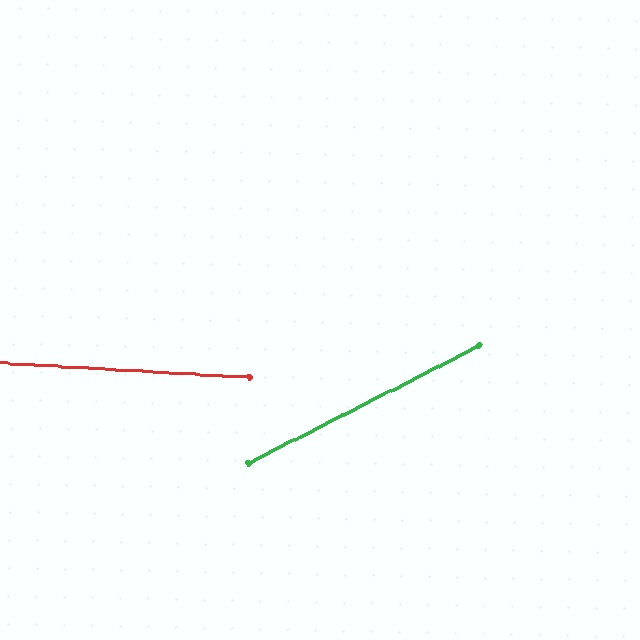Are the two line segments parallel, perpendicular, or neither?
Neither parallel nor perpendicular — they differ by about 30°.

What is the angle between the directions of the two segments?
Approximately 30 degrees.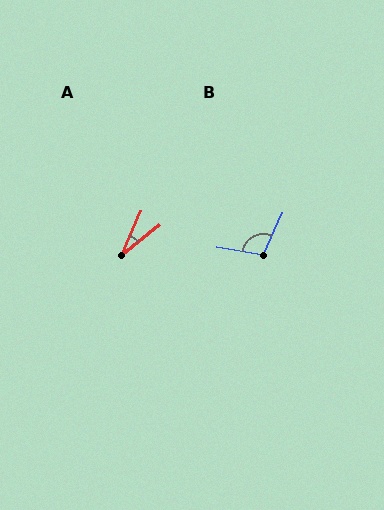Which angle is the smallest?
A, at approximately 27 degrees.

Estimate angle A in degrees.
Approximately 27 degrees.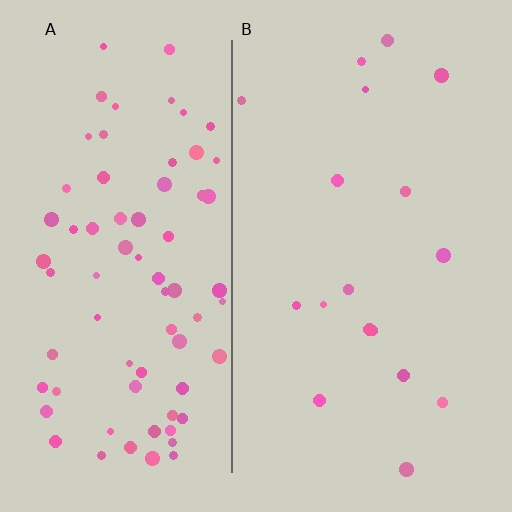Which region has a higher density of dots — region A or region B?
A (the left).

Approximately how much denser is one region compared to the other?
Approximately 4.2× — region A over region B.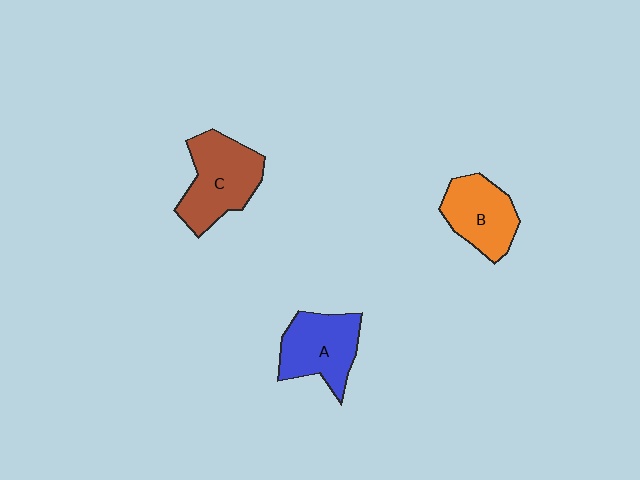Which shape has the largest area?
Shape C (brown).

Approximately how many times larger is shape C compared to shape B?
Approximately 1.2 times.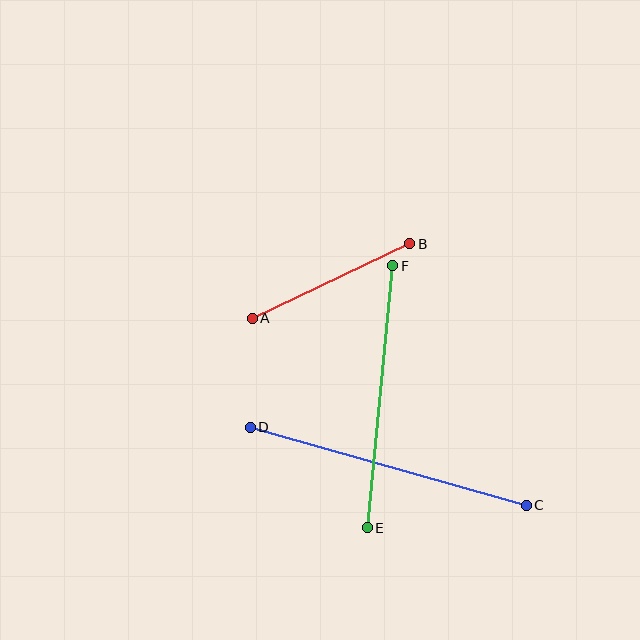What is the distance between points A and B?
The distance is approximately 174 pixels.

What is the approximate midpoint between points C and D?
The midpoint is at approximately (388, 466) pixels.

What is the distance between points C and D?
The distance is approximately 287 pixels.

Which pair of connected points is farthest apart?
Points C and D are farthest apart.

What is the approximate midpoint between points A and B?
The midpoint is at approximately (331, 281) pixels.